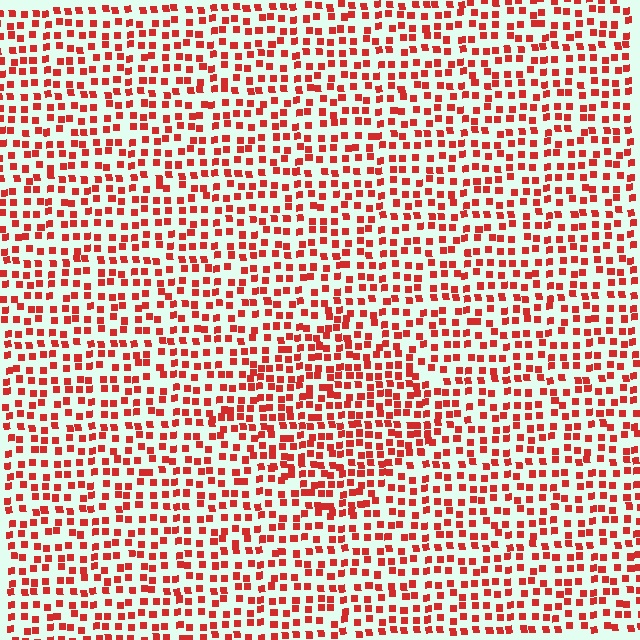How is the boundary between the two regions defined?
The boundary is defined by a change in element density (approximately 1.5x ratio). All elements are the same color, size, and shape.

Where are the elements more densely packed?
The elements are more densely packed inside the diamond boundary.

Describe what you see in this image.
The image contains small red elements arranged at two different densities. A diamond-shaped region is visible where the elements are more densely packed than the surrounding area.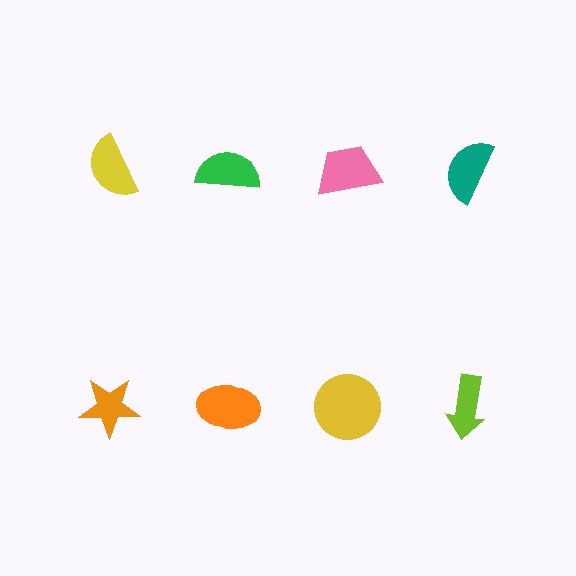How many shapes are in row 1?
4 shapes.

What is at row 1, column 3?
A pink trapezoid.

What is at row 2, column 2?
An orange ellipse.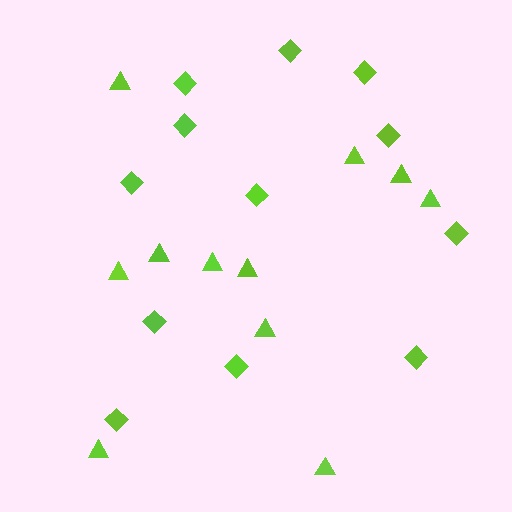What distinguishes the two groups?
There are 2 groups: one group of triangles (11) and one group of diamonds (12).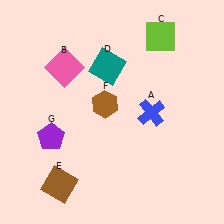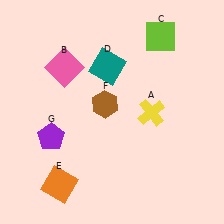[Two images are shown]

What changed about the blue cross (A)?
In Image 1, A is blue. In Image 2, it changed to yellow.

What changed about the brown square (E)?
In Image 1, E is brown. In Image 2, it changed to orange.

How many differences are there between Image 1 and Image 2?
There are 2 differences between the two images.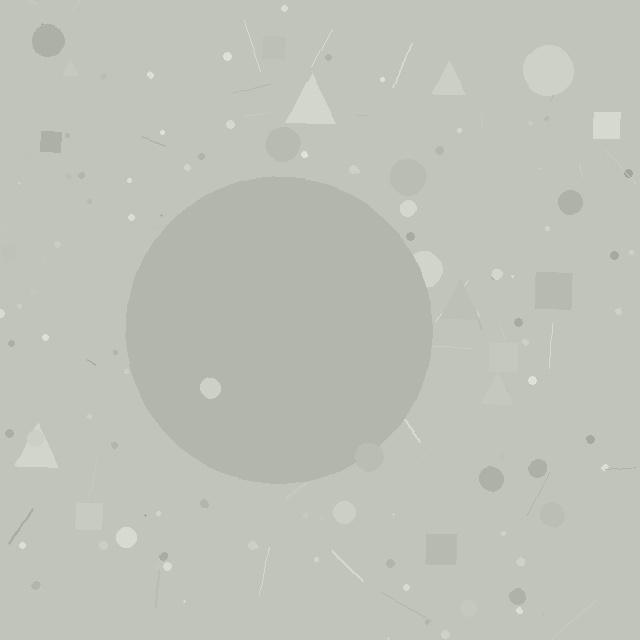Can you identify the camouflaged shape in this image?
The camouflaged shape is a circle.